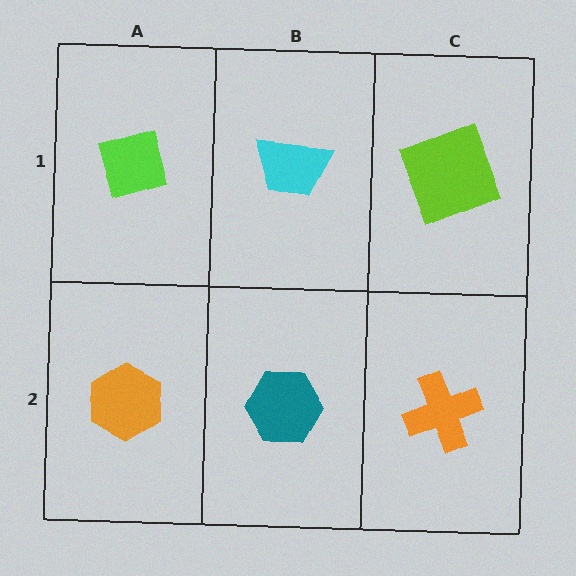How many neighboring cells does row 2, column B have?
3.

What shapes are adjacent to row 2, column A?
A lime diamond (row 1, column A), a teal hexagon (row 2, column B).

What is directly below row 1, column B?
A teal hexagon.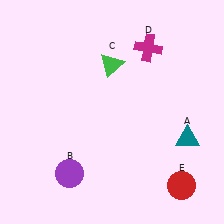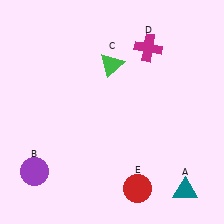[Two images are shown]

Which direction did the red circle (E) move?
The red circle (E) moved left.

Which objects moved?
The objects that moved are: the teal triangle (A), the purple circle (B), the red circle (E).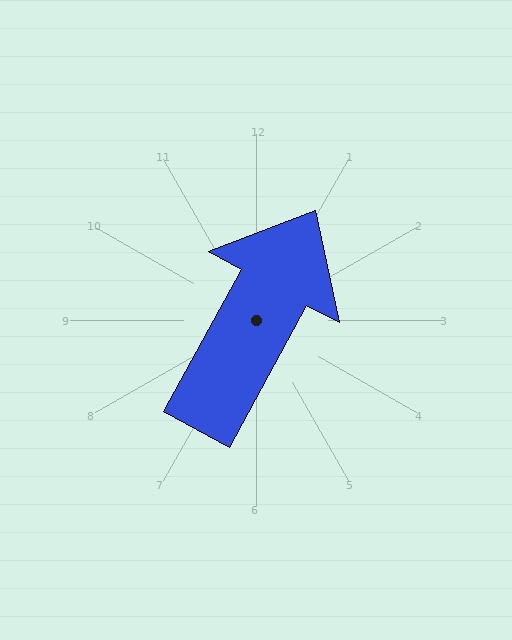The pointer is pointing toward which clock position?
Roughly 1 o'clock.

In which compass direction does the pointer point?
Northeast.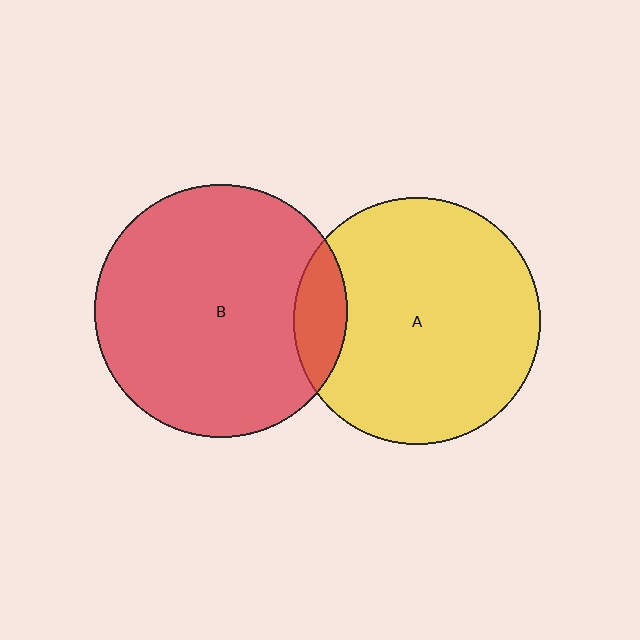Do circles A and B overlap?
Yes.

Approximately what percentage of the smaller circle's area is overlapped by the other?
Approximately 10%.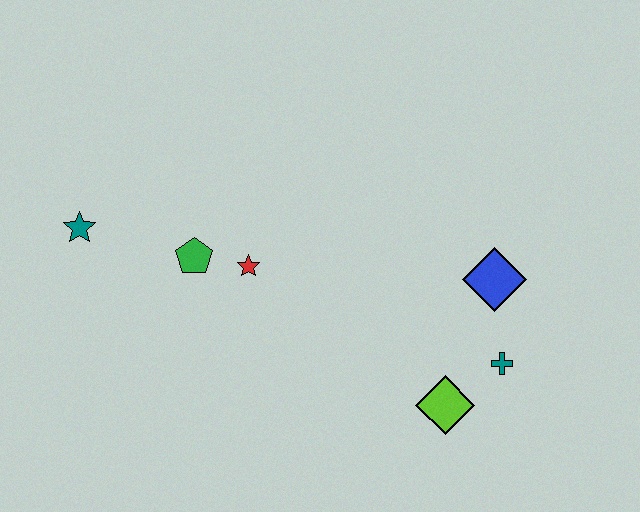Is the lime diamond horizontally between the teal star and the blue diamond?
Yes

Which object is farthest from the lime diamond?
The teal star is farthest from the lime diamond.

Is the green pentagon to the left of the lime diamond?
Yes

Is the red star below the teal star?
Yes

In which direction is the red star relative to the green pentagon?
The red star is to the right of the green pentagon.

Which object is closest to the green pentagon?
The red star is closest to the green pentagon.